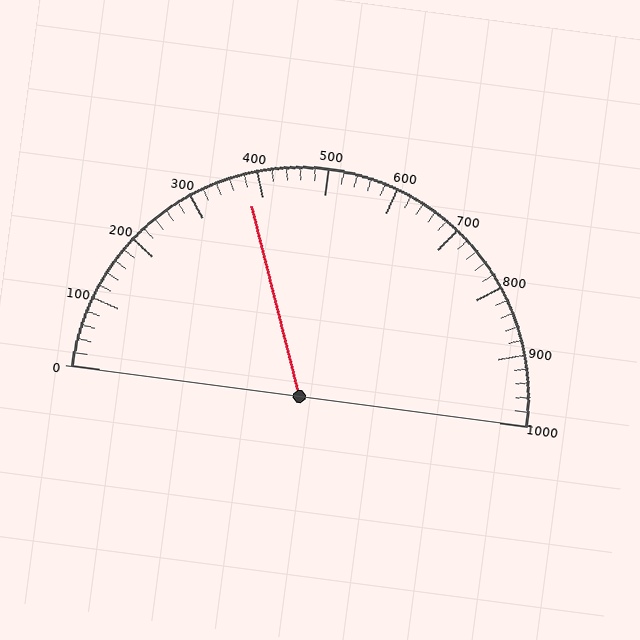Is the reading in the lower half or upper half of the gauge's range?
The reading is in the lower half of the range (0 to 1000).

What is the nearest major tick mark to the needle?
The nearest major tick mark is 400.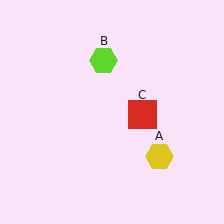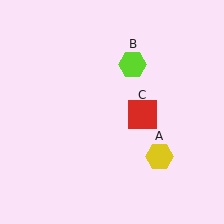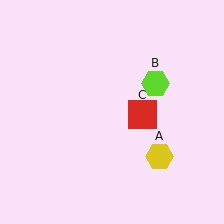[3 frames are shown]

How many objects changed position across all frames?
1 object changed position: lime hexagon (object B).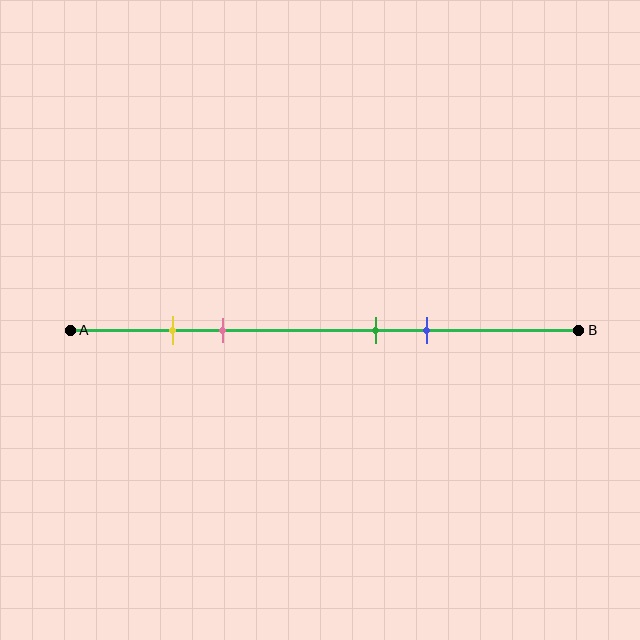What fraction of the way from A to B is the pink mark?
The pink mark is approximately 30% (0.3) of the way from A to B.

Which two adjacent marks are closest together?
The yellow and pink marks are the closest adjacent pair.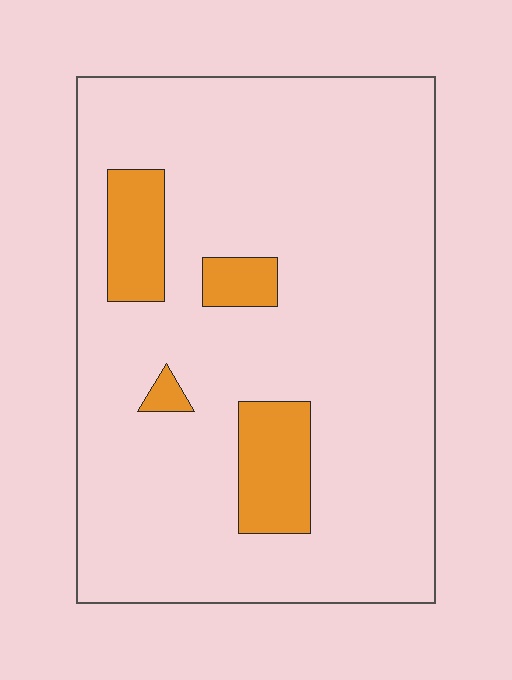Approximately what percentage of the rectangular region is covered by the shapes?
Approximately 10%.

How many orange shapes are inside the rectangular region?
4.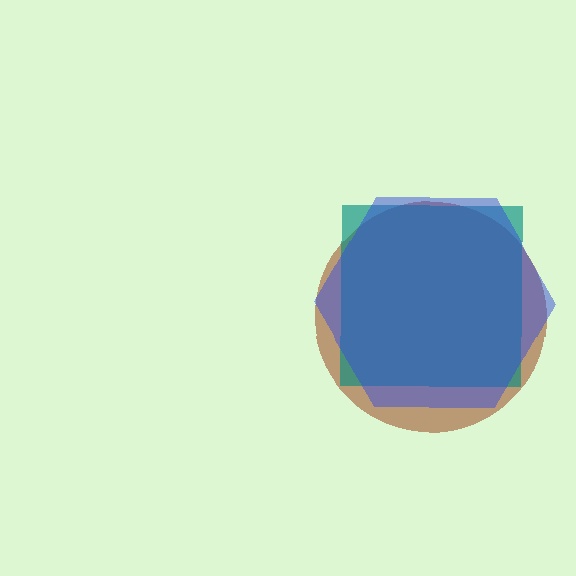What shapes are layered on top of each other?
The layered shapes are: a brown circle, a teal square, a blue hexagon.